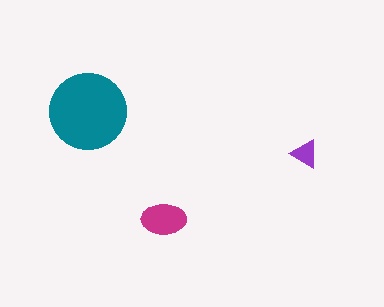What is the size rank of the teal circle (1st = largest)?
1st.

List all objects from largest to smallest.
The teal circle, the magenta ellipse, the purple triangle.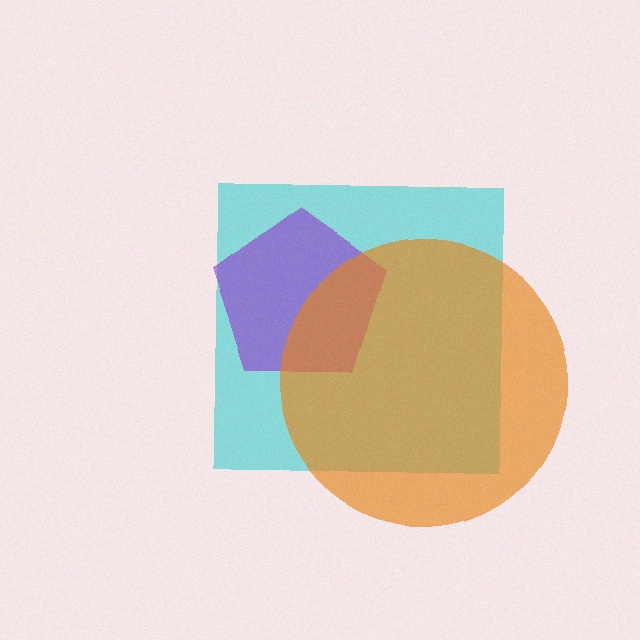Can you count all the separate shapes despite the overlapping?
Yes, there are 3 separate shapes.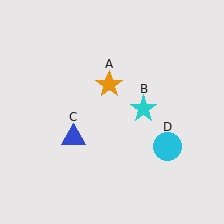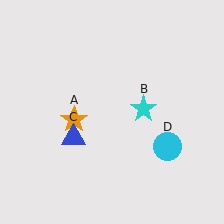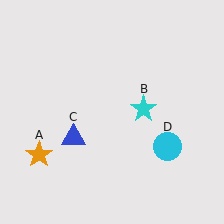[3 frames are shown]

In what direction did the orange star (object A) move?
The orange star (object A) moved down and to the left.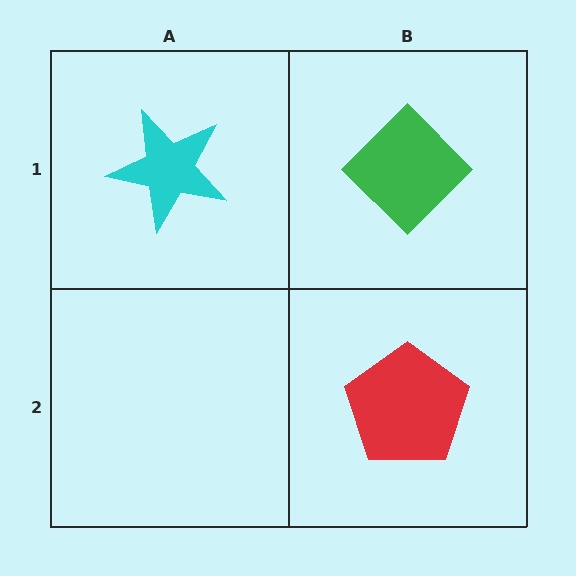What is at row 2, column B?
A red pentagon.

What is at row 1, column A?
A cyan star.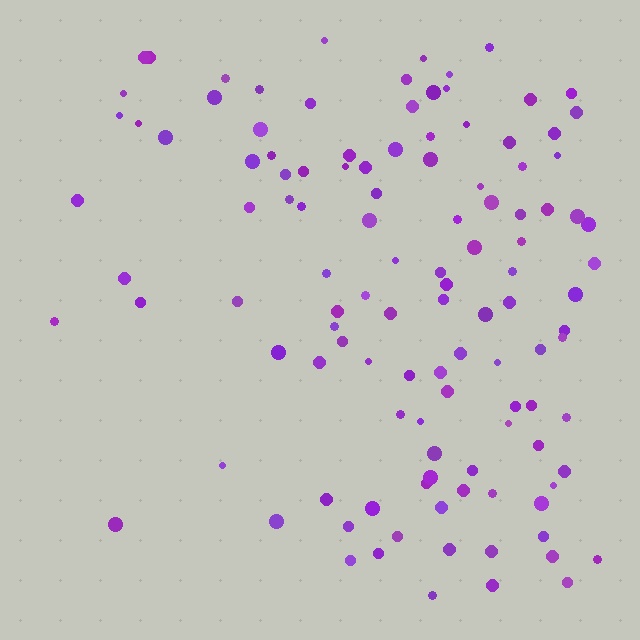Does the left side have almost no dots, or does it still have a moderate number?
Still a moderate number, just noticeably fewer than the right.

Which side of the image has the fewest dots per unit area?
The left.